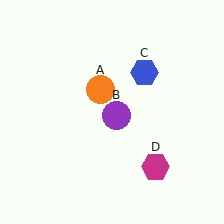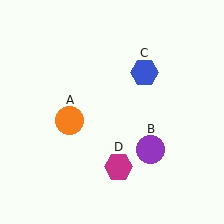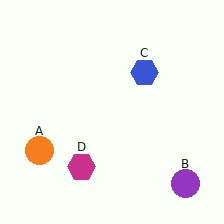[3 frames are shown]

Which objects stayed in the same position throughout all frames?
Blue hexagon (object C) remained stationary.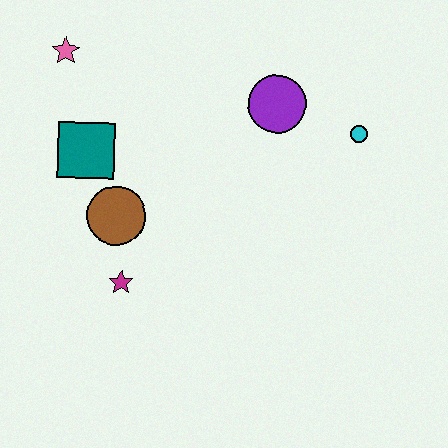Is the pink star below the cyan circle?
No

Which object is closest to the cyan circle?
The purple circle is closest to the cyan circle.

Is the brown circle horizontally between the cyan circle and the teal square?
Yes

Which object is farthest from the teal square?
The cyan circle is farthest from the teal square.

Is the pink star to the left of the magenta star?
Yes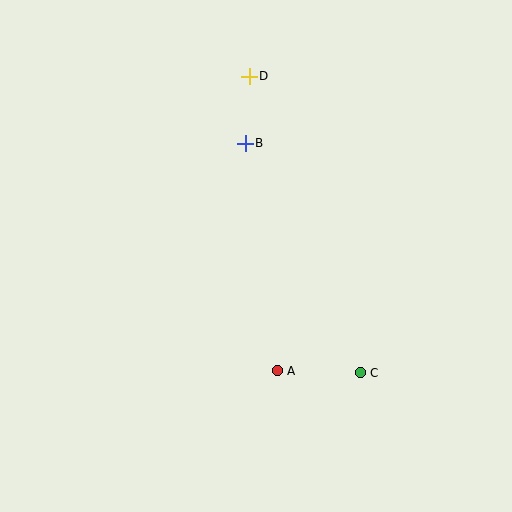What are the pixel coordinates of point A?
Point A is at (277, 371).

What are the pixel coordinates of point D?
Point D is at (249, 76).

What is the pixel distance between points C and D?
The distance between C and D is 317 pixels.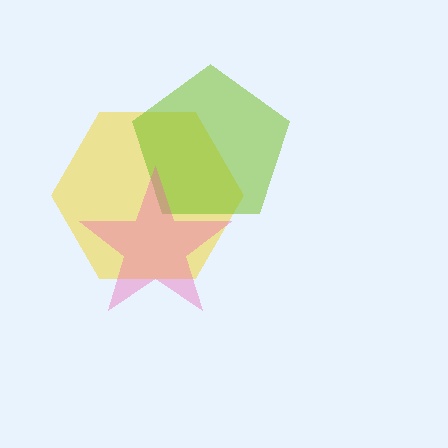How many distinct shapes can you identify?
There are 3 distinct shapes: a yellow hexagon, a lime pentagon, a pink star.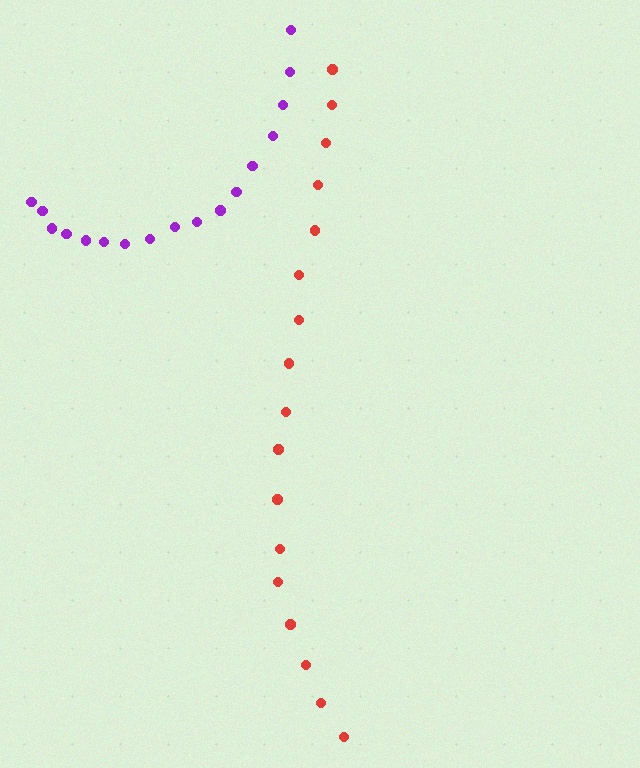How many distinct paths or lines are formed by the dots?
There are 2 distinct paths.